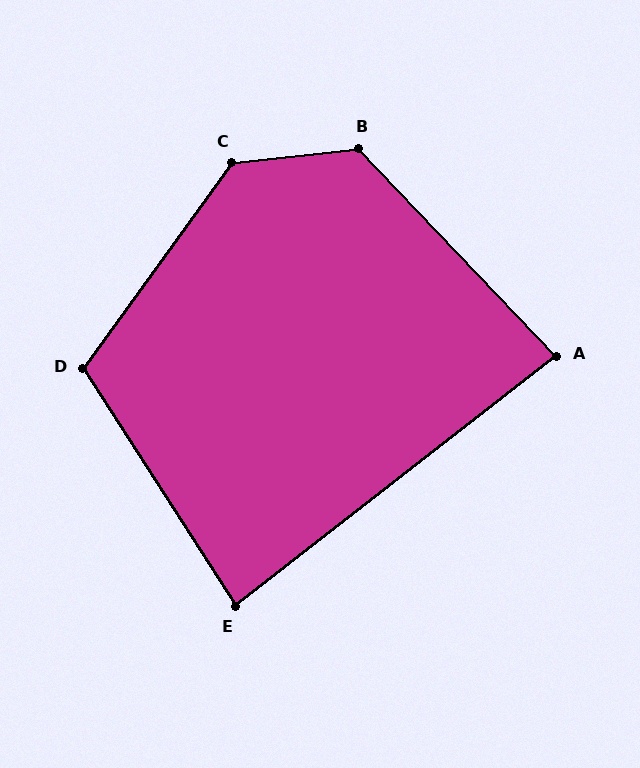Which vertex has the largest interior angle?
C, at approximately 132 degrees.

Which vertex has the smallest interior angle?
A, at approximately 84 degrees.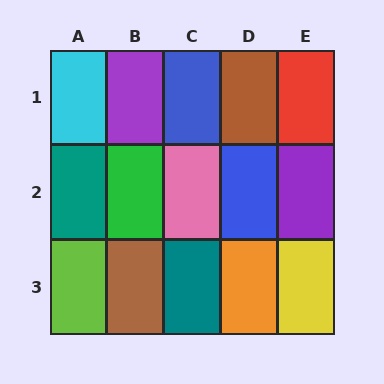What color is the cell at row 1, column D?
Brown.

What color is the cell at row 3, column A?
Lime.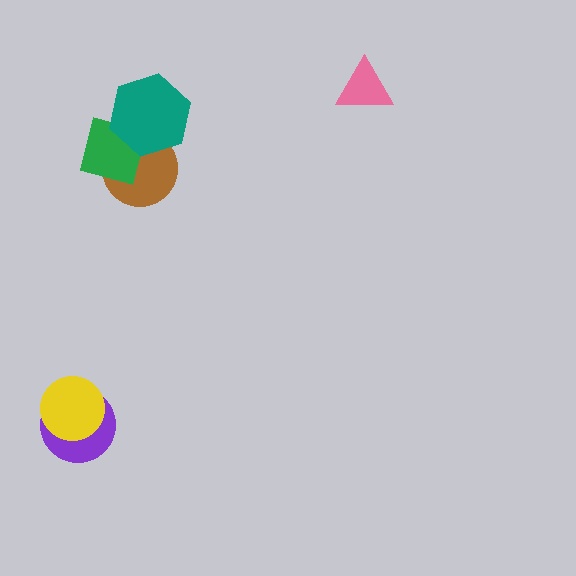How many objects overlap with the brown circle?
2 objects overlap with the brown circle.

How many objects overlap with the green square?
2 objects overlap with the green square.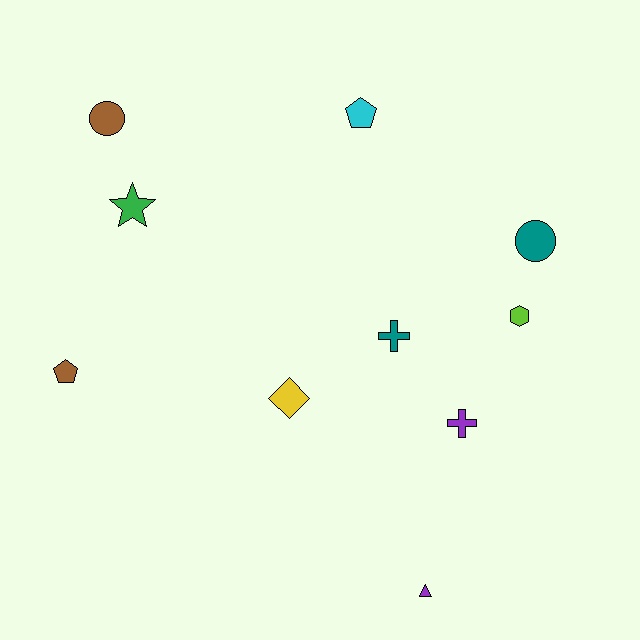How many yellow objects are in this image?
There is 1 yellow object.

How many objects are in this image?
There are 10 objects.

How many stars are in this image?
There is 1 star.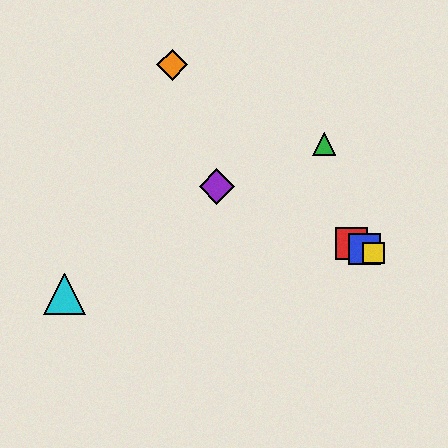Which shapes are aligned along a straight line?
The red square, the blue square, the yellow square, the purple diamond are aligned along a straight line.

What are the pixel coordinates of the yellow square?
The yellow square is at (374, 253).